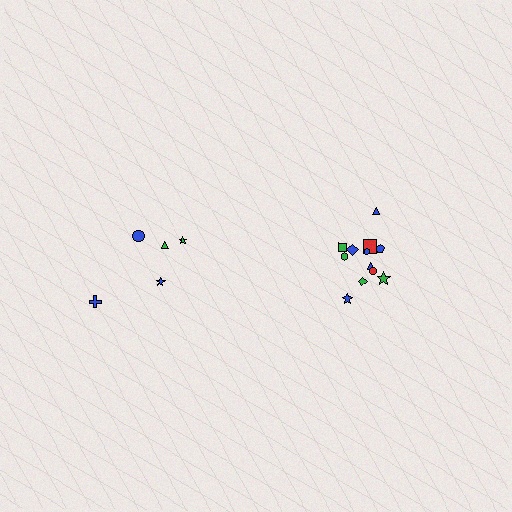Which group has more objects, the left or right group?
The right group.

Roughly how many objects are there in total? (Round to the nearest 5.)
Roughly 15 objects in total.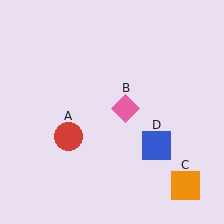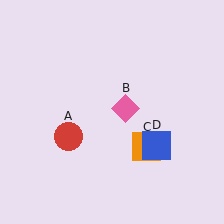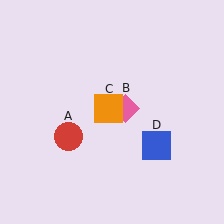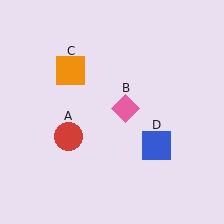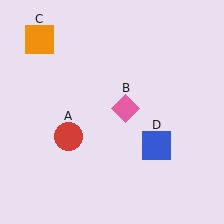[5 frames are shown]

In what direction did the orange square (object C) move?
The orange square (object C) moved up and to the left.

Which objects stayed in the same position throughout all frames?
Red circle (object A) and pink diamond (object B) and blue square (object D) remained stationary.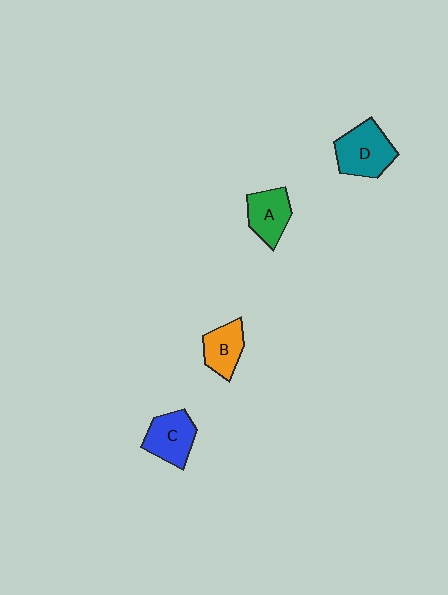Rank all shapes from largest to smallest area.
From largest to smallest: D (teal), C (blue), A (green), B (orange).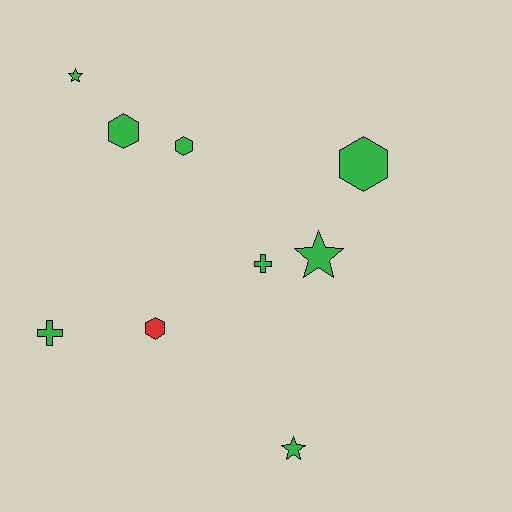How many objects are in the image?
There are 9 objects.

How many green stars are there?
There are 3 green stars.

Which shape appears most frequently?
Hexagon, with 4 objects.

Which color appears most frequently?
Green, with 8 objects.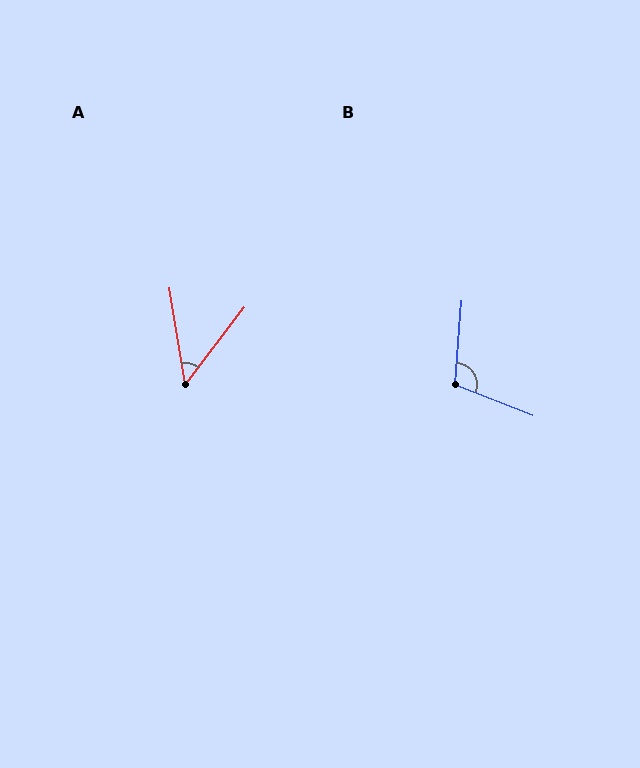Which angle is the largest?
B, at approximately 107 degrees.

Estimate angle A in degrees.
Approximately 47 degrees.